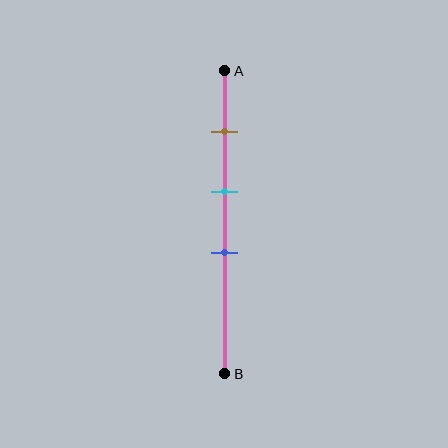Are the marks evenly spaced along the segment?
Yes, the marks are approximately evenly spaced.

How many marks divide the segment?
There are 3 marks dividing the segment.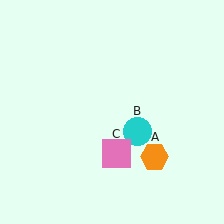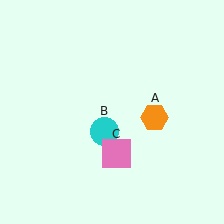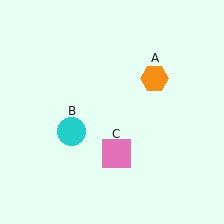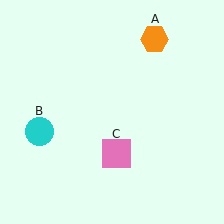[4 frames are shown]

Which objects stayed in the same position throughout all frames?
Pink square (object C) remained stationary.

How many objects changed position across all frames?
2 objects changed position: orange hexagon (object A), cyan circle (object B).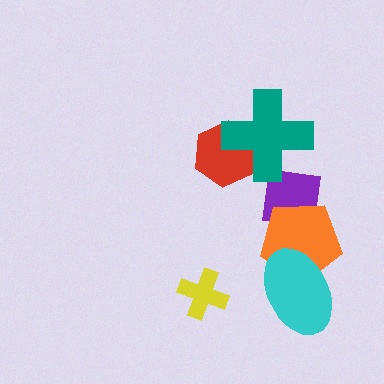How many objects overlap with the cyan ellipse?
1 object overlaps with the cyan ellipse.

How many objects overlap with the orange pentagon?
2 objects overlap with the orange pentagon.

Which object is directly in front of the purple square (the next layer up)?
The teal cross is directly in front of the purple square.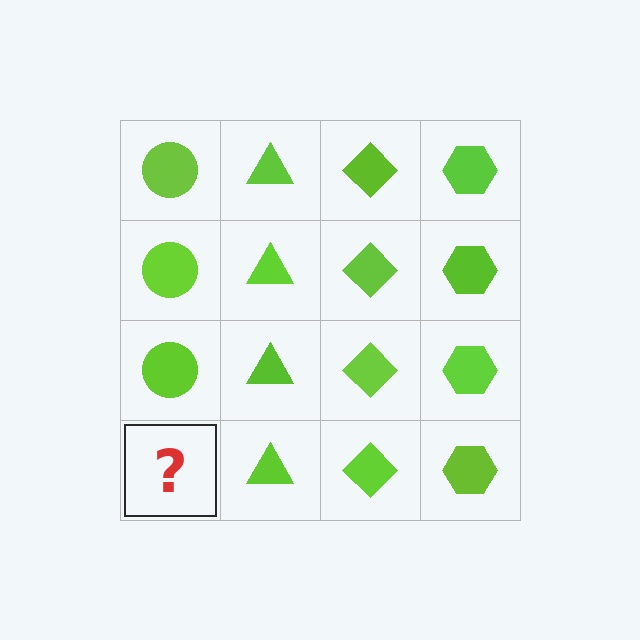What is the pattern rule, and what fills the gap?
The rule is that each column has a consistent shape. The gap should be filled with a lime circle.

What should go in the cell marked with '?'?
The missing cell should contain a lime circle.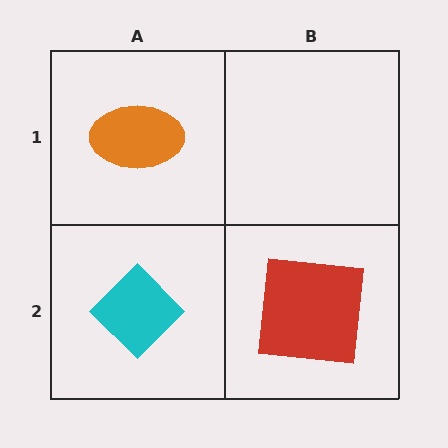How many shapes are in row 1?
1 shape.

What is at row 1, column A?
An orange ellipse.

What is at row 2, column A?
A cyan diamond.